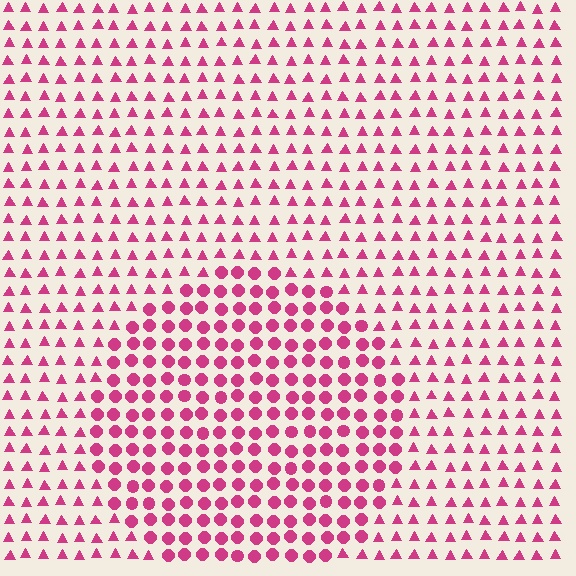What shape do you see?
I see a circle.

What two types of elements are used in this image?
The image uses circles inside the circle region and triangles outside it.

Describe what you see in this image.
The image is filled with small magenta elements arranged in a uniform grid. A circle-shaped region contains circles, while the surrounding area contains triangles. The boundary is defined purely by the change in element shape.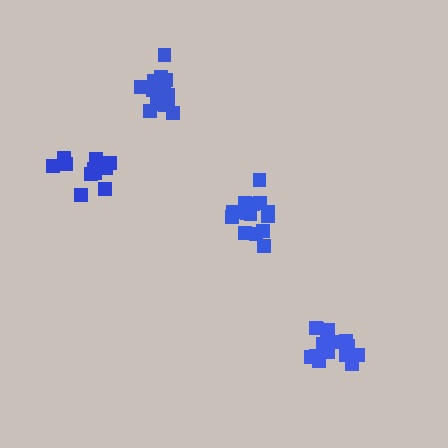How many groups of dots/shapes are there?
There are 4 groups.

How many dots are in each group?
Group 1: 15 dots, Group 2: 16 dots, Group 3: 13 dots, Group 4: 16 dots (60 total).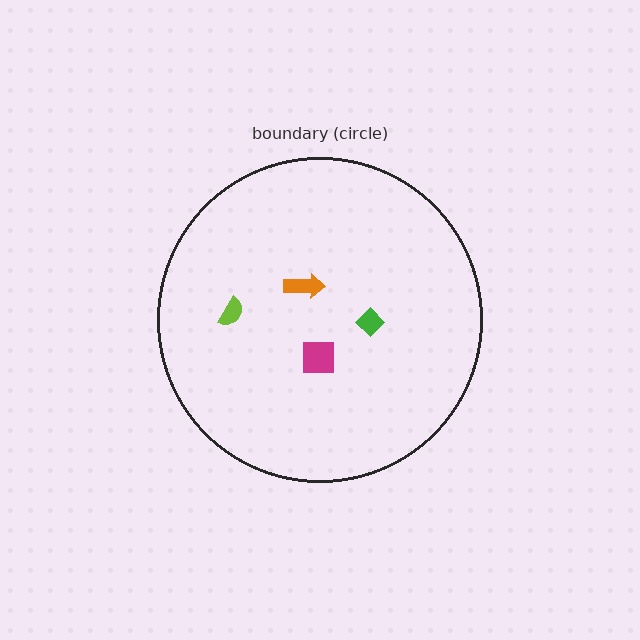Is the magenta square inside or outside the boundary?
Inside.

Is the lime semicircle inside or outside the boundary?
Inside.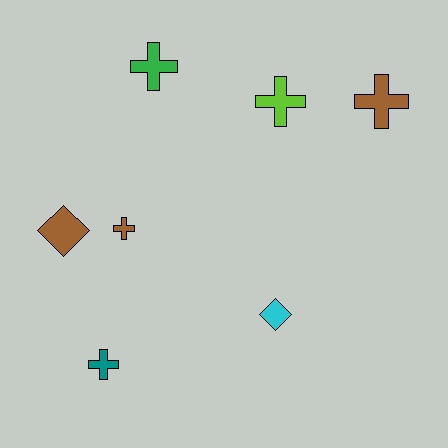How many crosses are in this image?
There are 5 crosses.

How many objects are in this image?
There are 7 objects.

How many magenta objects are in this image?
There are no magenta objects.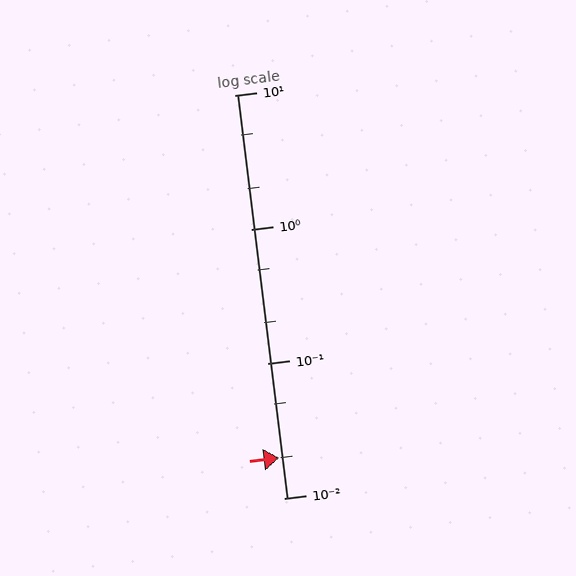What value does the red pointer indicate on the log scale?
The pointer indicates approximately 0.02.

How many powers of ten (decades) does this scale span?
The scale spans 3 decades, from 0.01 to 10.